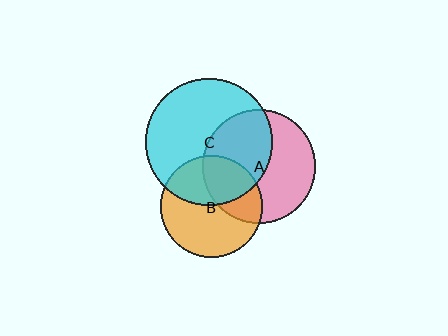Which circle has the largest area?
Circle C (cyan).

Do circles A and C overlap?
Yes.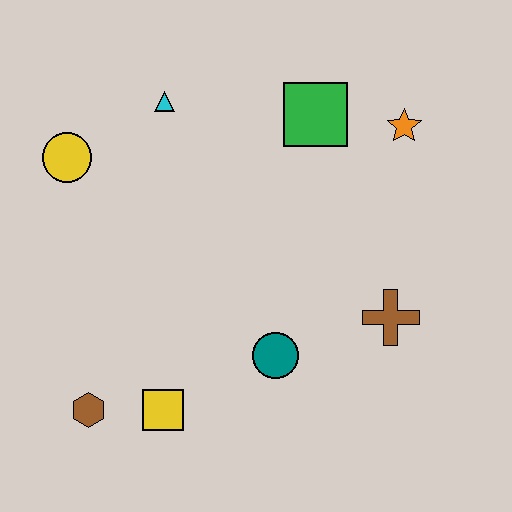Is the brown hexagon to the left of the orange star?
Yes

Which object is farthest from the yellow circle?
The brown cross is farthest from the yellow circle.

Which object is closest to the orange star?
The green square is closest to the orange star.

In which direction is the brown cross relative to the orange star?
The brown cross is below the orange star.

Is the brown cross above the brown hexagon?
Yes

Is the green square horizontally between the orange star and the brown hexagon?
Yes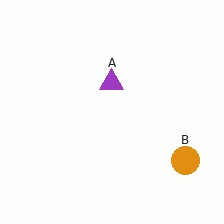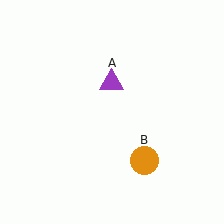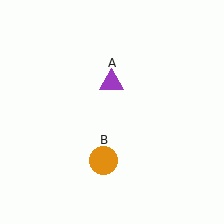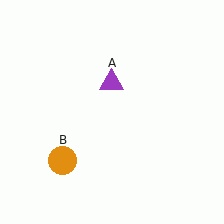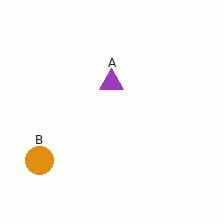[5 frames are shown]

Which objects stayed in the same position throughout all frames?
Purple triangle (object A) remained stationary.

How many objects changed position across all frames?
1 object changed position: orange circle (object B).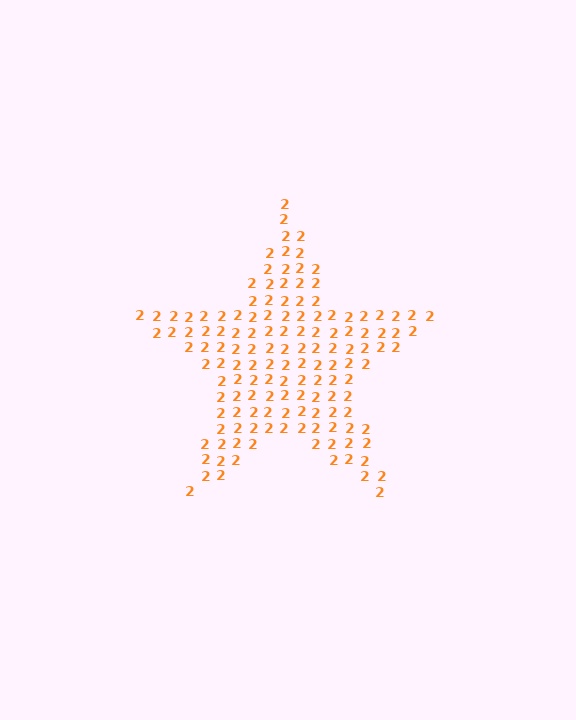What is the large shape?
The large shape is a star.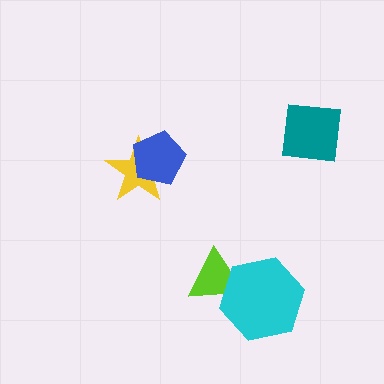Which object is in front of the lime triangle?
The cyan hexagon is in front of the lime triangle.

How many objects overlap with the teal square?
0 objects overlap with the teal square.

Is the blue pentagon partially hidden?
No, no other shape covers it.